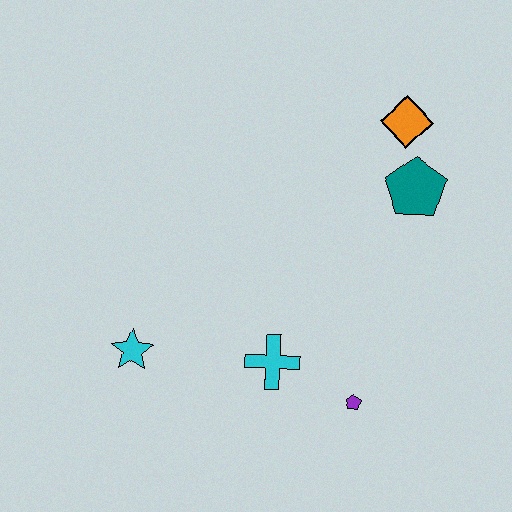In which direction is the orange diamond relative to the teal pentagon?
The orange diamond is above the teal pentagon.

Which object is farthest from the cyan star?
The orange diamond is farthest from the cyan star.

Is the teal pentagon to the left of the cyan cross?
No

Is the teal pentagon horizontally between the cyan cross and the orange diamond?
No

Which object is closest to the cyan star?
The cyan cross is closest to the cyan star.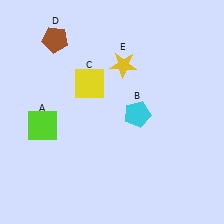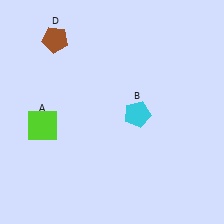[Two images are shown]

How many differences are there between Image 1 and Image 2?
There are 2 differences between the two images.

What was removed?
The yellow square (C), the yellow star (E) were removed in Image 2.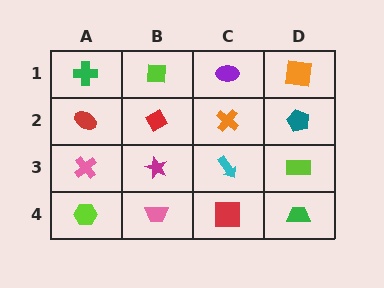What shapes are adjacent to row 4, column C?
A cyan arrow (row 3, column C), a pink trapezoid (row 4, column B), a green trapezoid (row 4, column D).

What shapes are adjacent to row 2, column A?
A green cross (row 1, column A), a pink cross (row 3, column A), a red diamond (row 2, column B).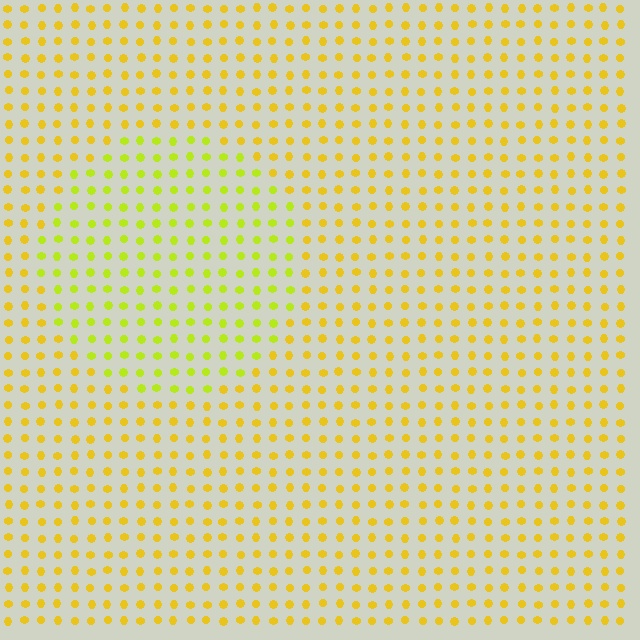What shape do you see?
I see a circle.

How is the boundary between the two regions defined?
The boundary is defined purely by a slight shift in hue (about 26 degrees). Spacing, size, and orientation are identical on both sides.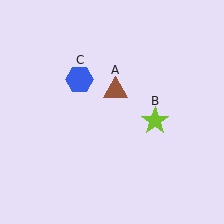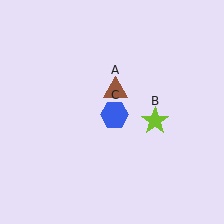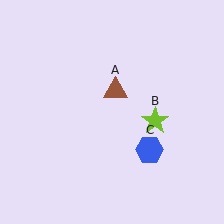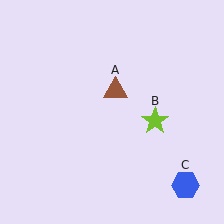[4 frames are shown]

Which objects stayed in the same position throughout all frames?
Brown triangle (object A) and lime star (object B) remained stationary.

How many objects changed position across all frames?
1 object changed position: blue hexagon (object C).